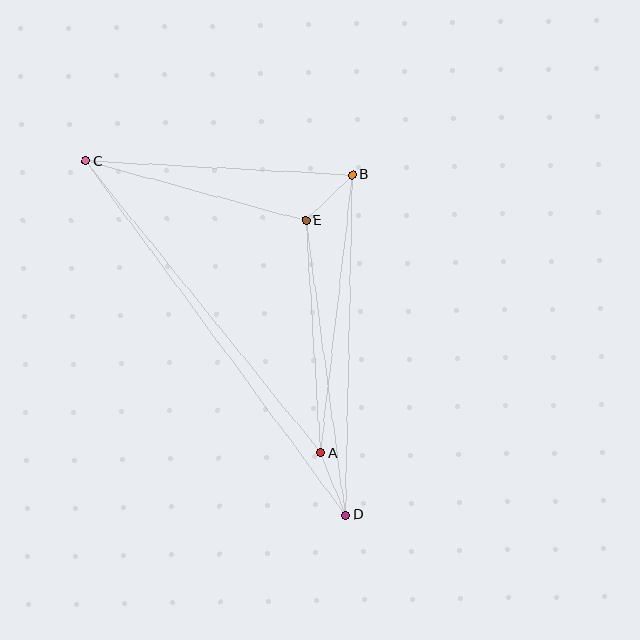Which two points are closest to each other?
Points B and E are closest to each other.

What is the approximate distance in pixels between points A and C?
The distance between A and C is approximately 375 pixels.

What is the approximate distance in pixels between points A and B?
The distance between A and B is approximately 280 pixels.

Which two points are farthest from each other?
Points C and D are farthest from each other.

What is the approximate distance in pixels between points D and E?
The distance between D and E is approximately 297 pixels.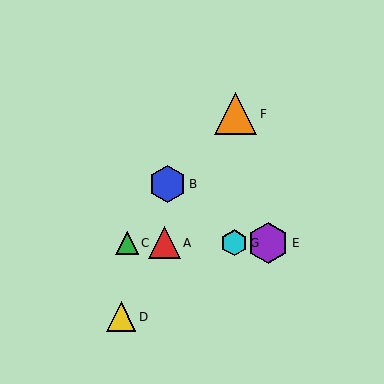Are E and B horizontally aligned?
No, E is at y≈243 and B is at y≈184.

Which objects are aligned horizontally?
Objects A, C, E, G are aligned horizontally.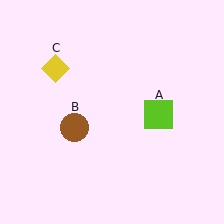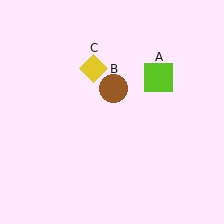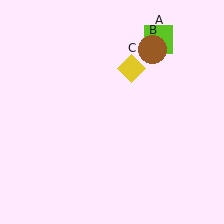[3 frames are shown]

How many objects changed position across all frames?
3 objects changed position: lime square (object A), brown circle (object B), yellow diamond (object C).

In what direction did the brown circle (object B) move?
The brown circle (object B) moved up and to the right.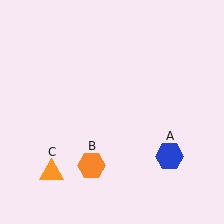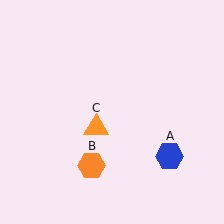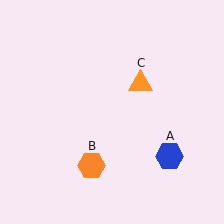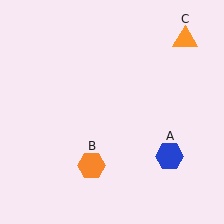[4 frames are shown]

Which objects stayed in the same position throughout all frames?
Blue hexagon (object A) and orange hexagon (object B) remained stationary.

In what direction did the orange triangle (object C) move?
The orange triangle (object C) moved up and to the right.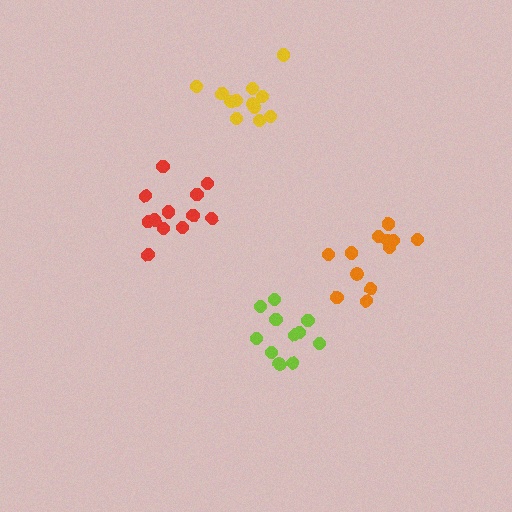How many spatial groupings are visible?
There are 4 spatial groupings.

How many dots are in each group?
Group 1: 11 dots, Group 2: 12 dots, Group 3: 12 dots, Group 4: 12 dots (47 total).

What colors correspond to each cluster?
The clusters are colored: lime, yellow, red, orange.